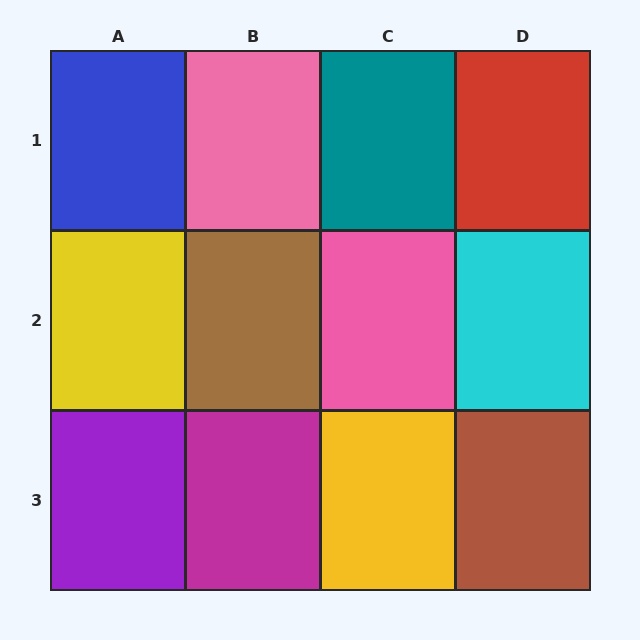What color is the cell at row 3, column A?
Purple.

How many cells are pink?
2 cells are pink.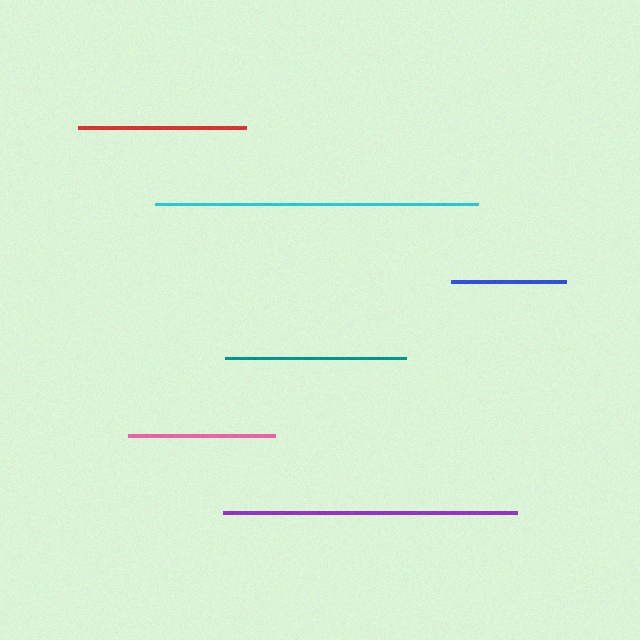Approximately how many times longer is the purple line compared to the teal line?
The purple line is approximately 1.6 times the length of the teal line.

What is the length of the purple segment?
The purple segment is approximately 294 pixels long.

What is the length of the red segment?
The red segment is approximately 169 pixels long.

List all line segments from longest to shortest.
From longest to shortest: cyan, purple, teal, red, pink, blue.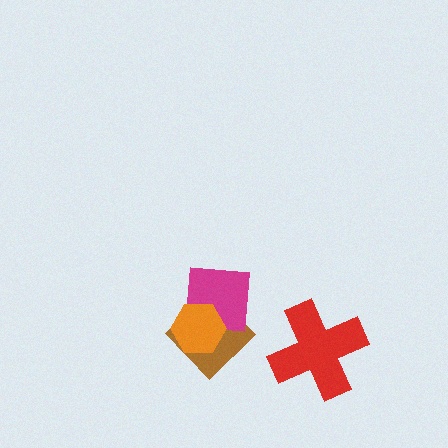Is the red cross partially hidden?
No, no other shape covers it.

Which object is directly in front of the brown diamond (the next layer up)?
The magenta square is directly in front of the brown diamond.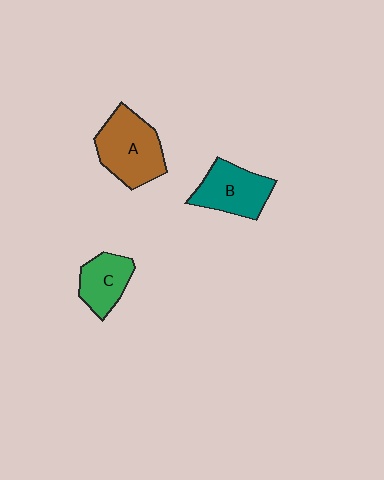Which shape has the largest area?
Shape A (brown).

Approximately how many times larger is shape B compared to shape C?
Approximately 1.3 times.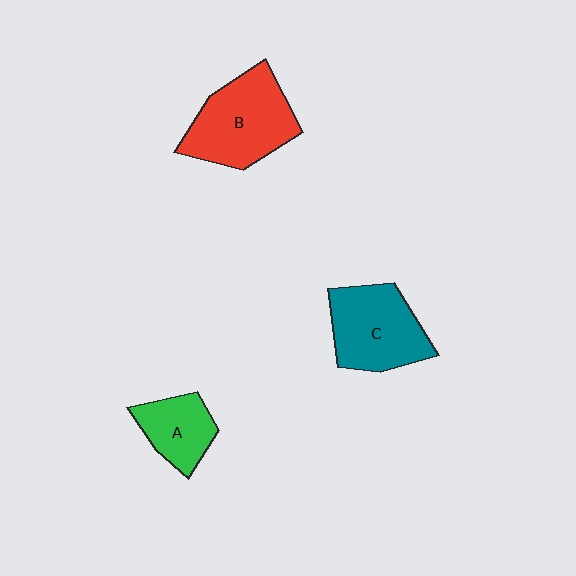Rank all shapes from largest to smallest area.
From largest to smallest: B (red), C (teal), A (green).